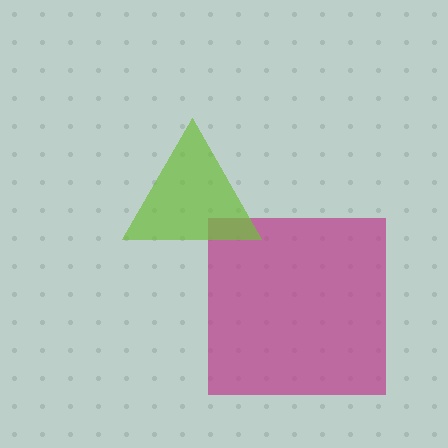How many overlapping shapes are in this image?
There are 2 overlapping shapes in the image.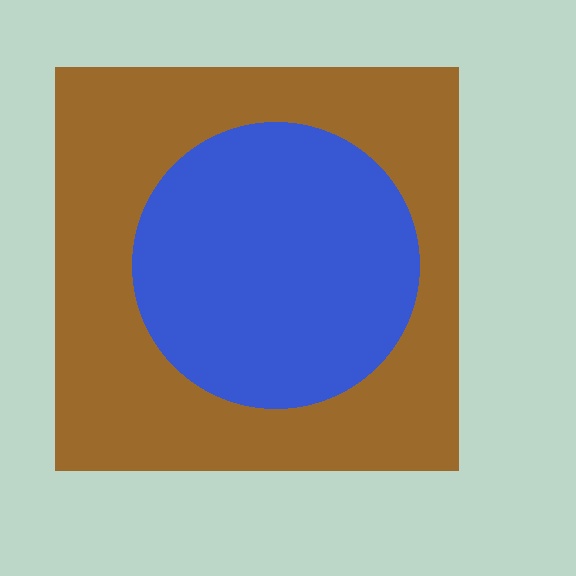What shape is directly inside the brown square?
The blue circle.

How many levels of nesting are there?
2.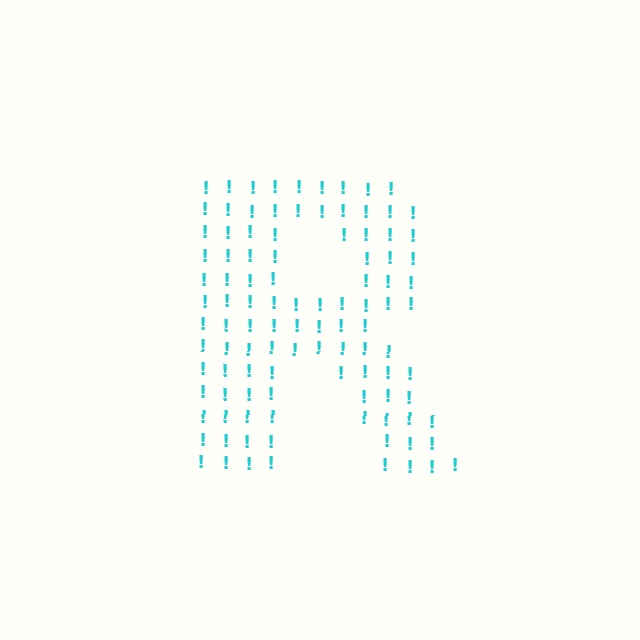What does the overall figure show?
The overall figure shows the letter R.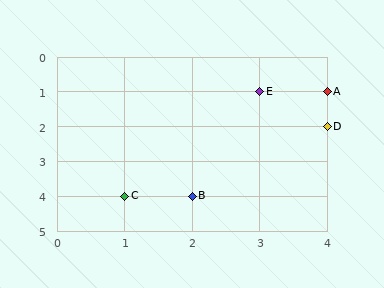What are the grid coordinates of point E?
Point E is at grid coordinates (3, 1).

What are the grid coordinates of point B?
Point B is at grid coordinates (2, 4).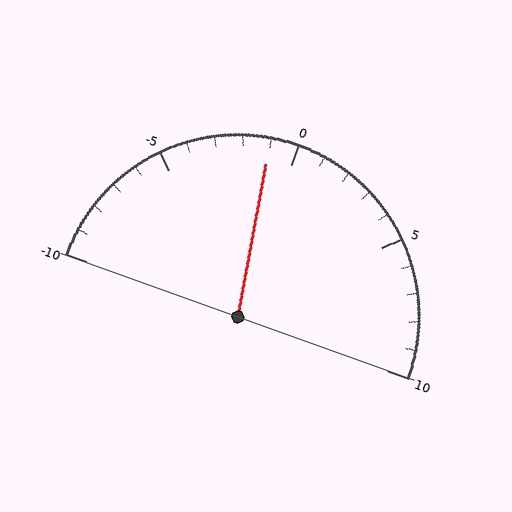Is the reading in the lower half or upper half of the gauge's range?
The reading is in the lower half of the range (-10 to 10).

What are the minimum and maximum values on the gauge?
The gauge ranges from -10 to 10.